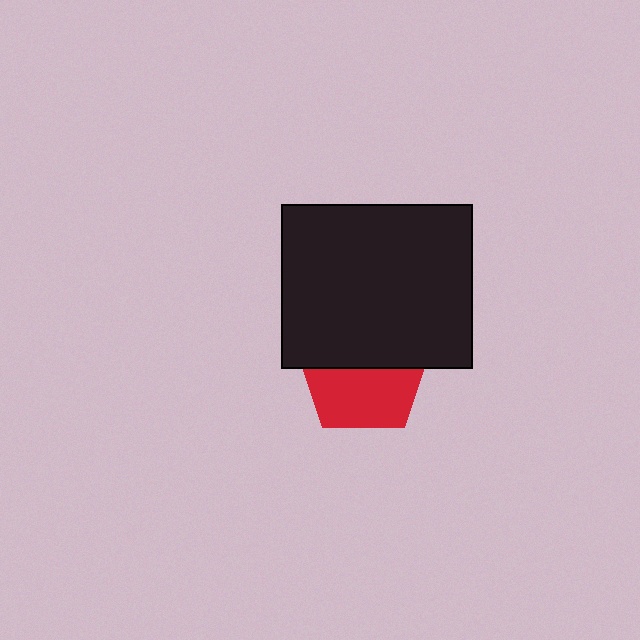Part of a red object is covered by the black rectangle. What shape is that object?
It is a pentagon.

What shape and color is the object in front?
The object in front is a black rectangle.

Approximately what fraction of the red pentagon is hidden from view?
Roughly 50% of the red pentagon is hidden behind the black rectangle.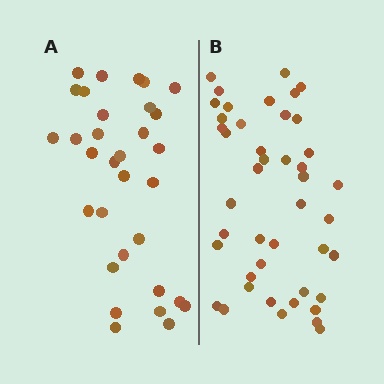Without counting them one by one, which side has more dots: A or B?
Region B (the right region) has more dots.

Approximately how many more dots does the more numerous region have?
Region B has roughly 12 or so more dots than region A.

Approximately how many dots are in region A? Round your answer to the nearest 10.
About 30 dots. (The exact count is 32, which rounds to 30.)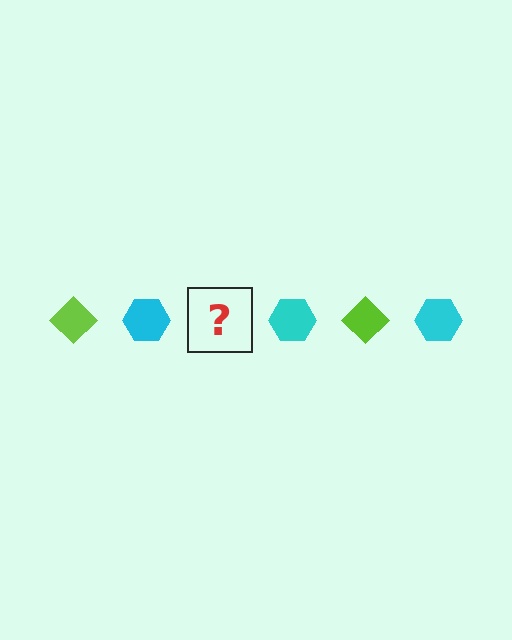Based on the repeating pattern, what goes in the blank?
The blank should be a lime diamond.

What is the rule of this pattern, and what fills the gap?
The rule is that the pattern alternates between lime diamond and cyan hexagon. The gap should be filled with a lime diamond.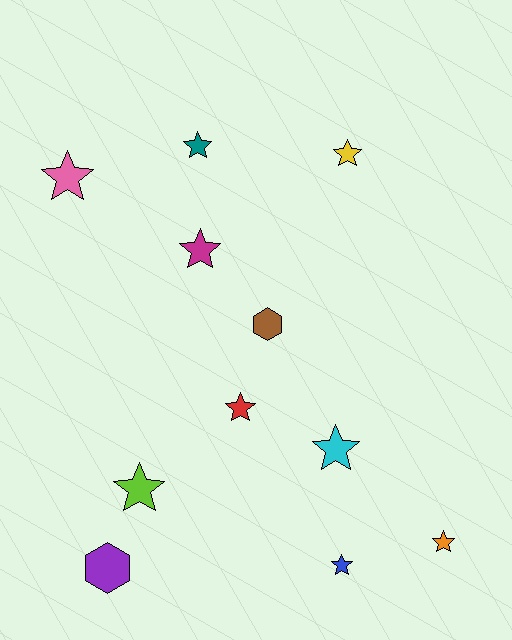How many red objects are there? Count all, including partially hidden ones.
There is 1 red object.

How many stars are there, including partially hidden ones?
There are 9 stars.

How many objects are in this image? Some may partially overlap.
There are 11 objects.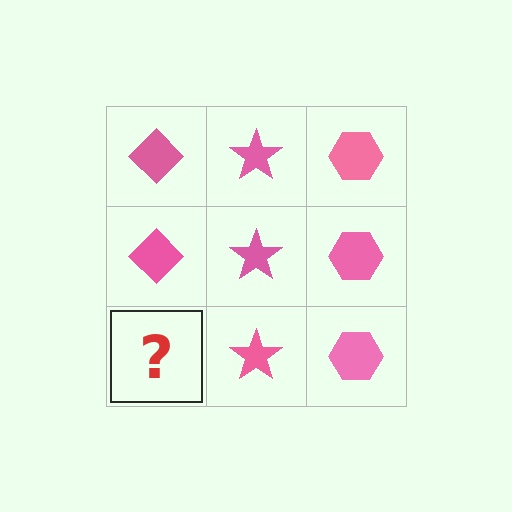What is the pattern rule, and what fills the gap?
The rule is that each column has a consistent shape. The gap should be filled with a pink diamond.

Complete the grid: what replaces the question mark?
The question mark should be replaced with a pink diamond.